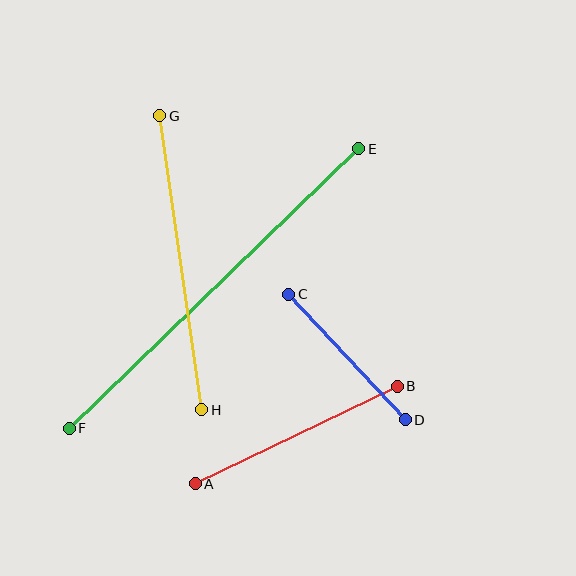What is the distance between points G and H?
The distance is approximately 297 pixels.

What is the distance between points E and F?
The distance is approximately 403 pixels.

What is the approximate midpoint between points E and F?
The midpoint is at approximately (214, 289) pixels.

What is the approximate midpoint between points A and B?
The midpoint is at approximately (296, 435) pixels.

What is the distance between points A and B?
The distance is approximately 224 pixels.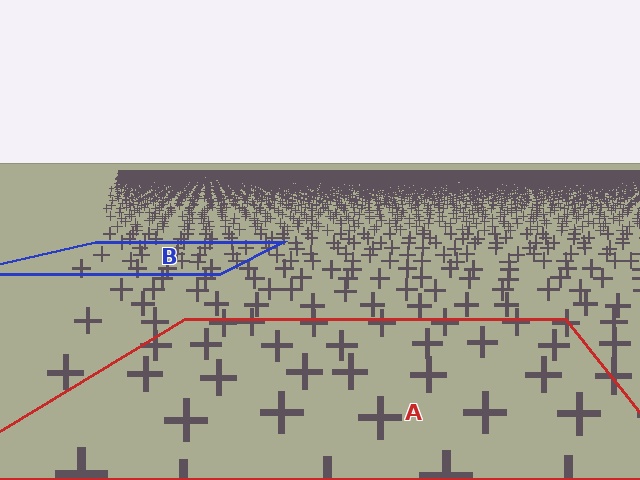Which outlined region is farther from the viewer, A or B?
Region B is farther from the viewer — the texture elements inside it appear smaller and more densely packed.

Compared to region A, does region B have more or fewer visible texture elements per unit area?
Region B has more texture elements per unit area — they are packed more densely because it is farther away.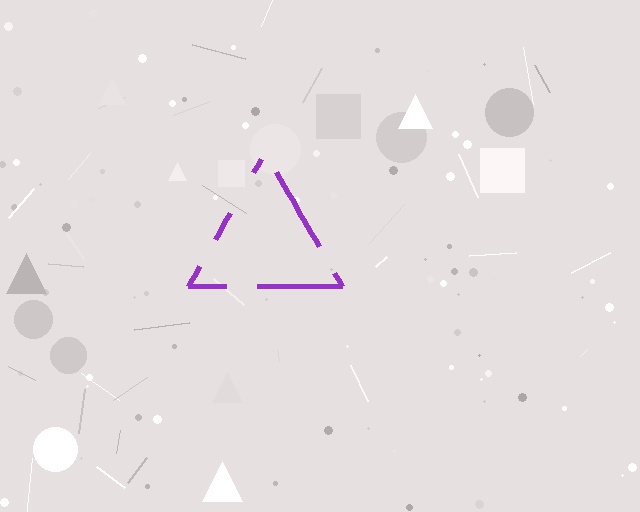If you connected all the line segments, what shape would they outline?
They would outline a triangle.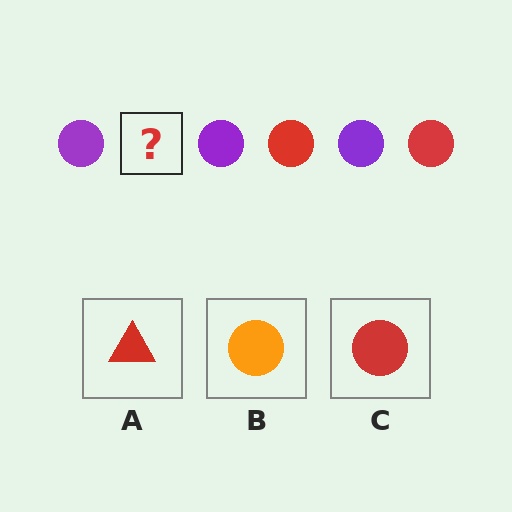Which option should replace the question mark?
Option C.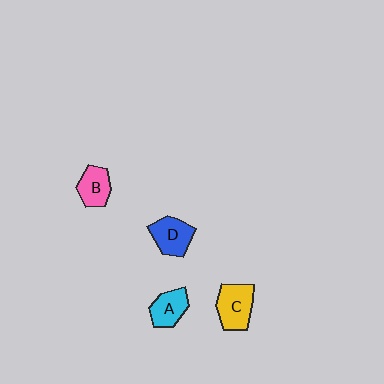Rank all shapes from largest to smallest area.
From largest to smallest: C (yellow), D (blue), A (cyan), B (pink).